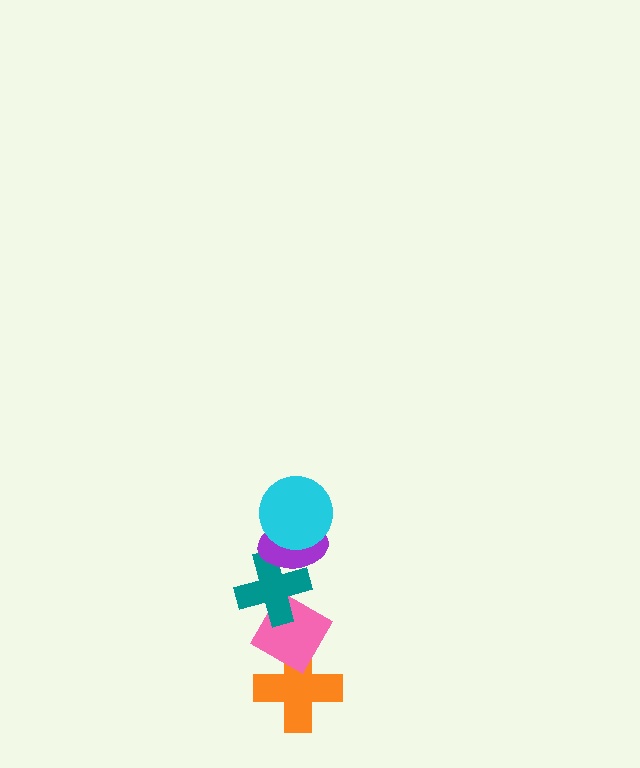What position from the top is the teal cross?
The teal cross is 3rd from the top.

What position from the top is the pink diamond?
The pink diamond is 4th from the top.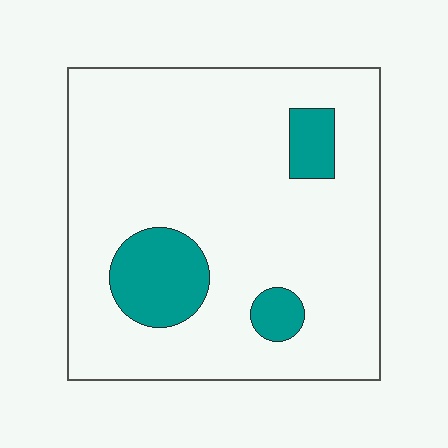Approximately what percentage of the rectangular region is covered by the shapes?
Approximately 15%.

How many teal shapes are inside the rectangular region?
3.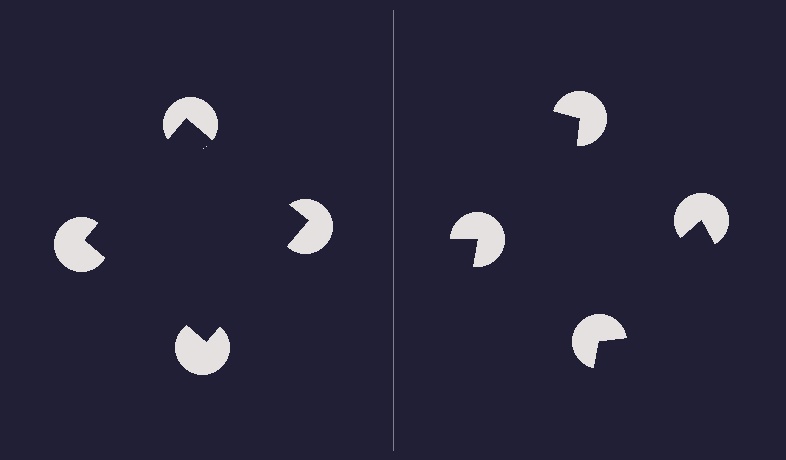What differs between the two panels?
The pac-man discs are positioned identically on both sides; only the wedge orientations differ. On the left they align to a square; on the right they are misaligned.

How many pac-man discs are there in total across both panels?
8 — 4 on each side.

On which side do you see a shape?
An illusory square appears on the left side. On the right side the wedge cuts are rotated, so no coherent shape forms.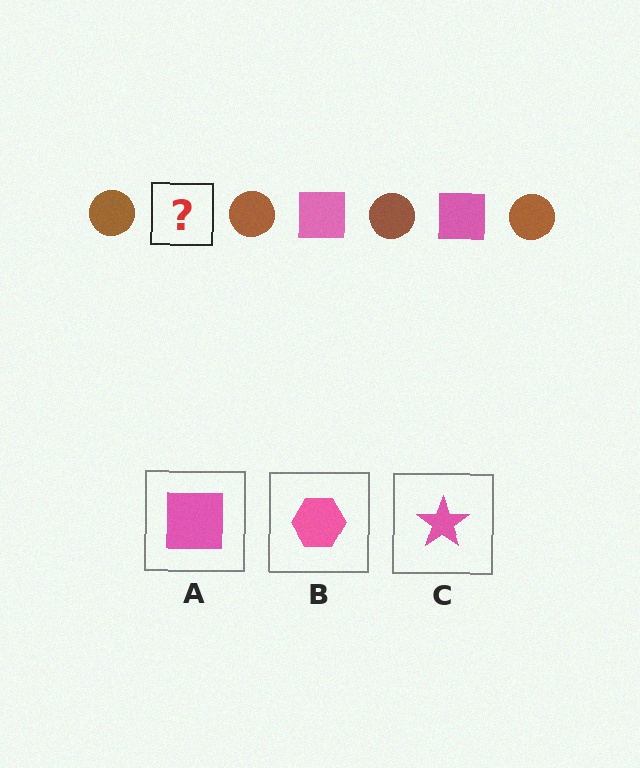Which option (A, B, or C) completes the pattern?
A.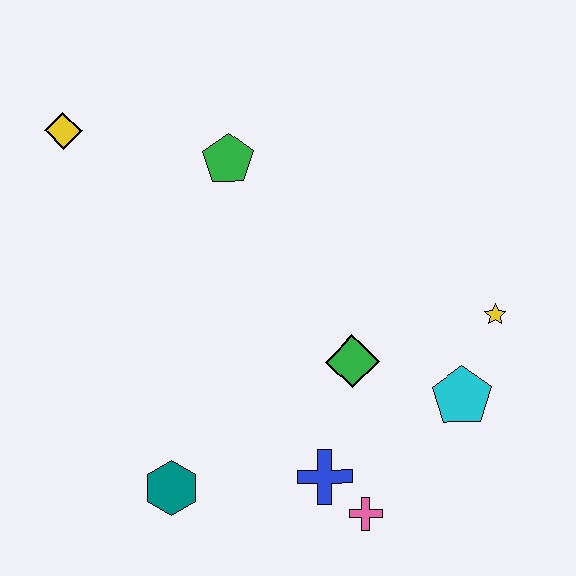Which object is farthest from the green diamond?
The yellow diamond is farthest from the green diamond.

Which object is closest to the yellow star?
The cyan pentagon is closest to the yellow star.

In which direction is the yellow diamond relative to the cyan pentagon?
The yellow diamond is to the left of the cyan pentagon.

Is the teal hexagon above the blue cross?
No